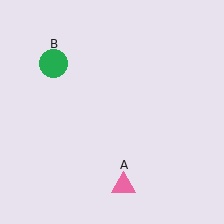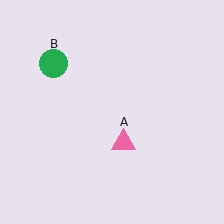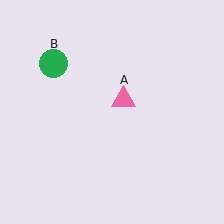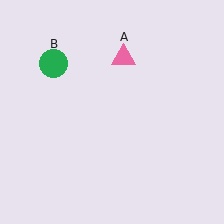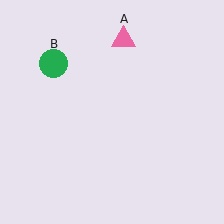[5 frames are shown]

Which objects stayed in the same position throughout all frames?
Green circle (object B) remained stationary.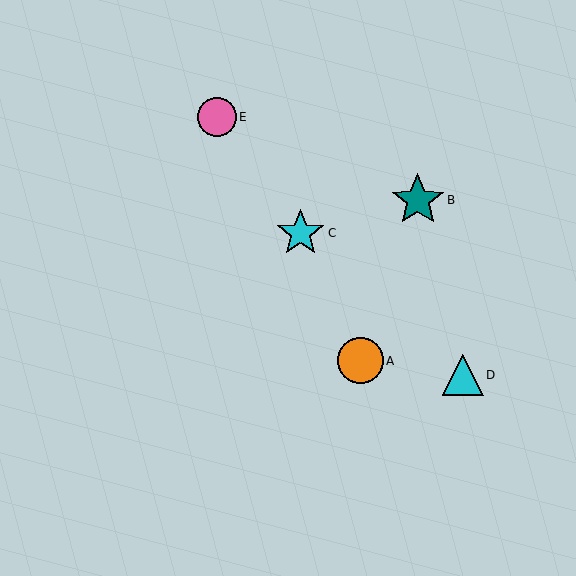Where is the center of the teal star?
The center of the teal star is at (418, 200).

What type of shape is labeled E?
Shape E is a pink circle.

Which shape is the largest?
The teal star (labeled B) is the largest.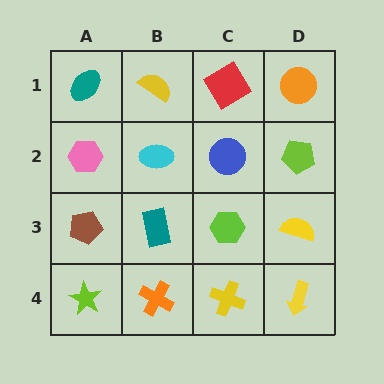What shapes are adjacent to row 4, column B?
A teal rectangle (row 3, column B), a lime star (row 4, column A), a yellow cross (row 4, column C).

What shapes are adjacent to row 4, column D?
A yellow semicircle (row 3, column D), a yellow cross (row 4, column C).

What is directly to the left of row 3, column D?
A lime hexagon.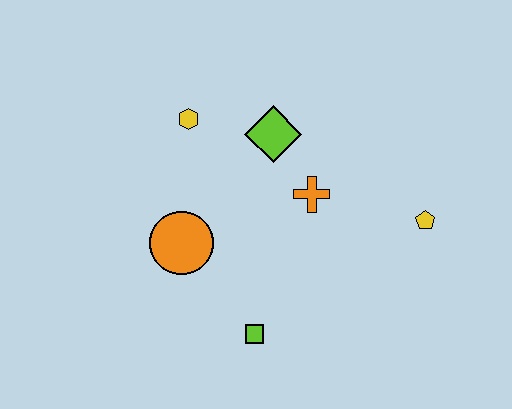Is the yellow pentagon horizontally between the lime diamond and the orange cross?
No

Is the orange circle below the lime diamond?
Yes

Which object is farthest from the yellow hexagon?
The yellow pentagon is farthest from the yellow hexagon.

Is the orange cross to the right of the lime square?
Yes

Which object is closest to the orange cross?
The lime diamond is closest to the orange cross.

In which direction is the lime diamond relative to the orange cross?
The lime diamond is above the orange cross.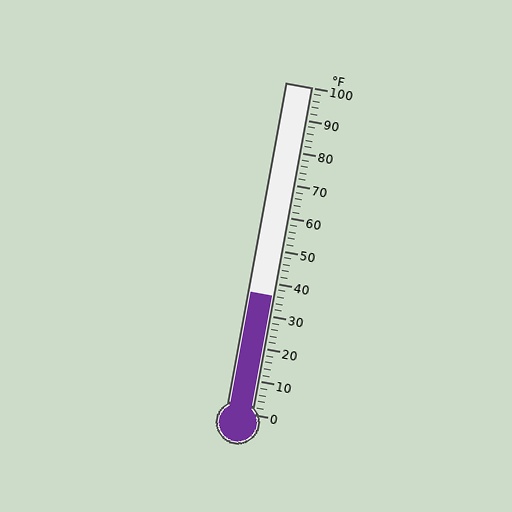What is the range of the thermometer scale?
The thermometer scale ranges from 0°F to 100°F.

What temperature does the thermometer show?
The thermometer shows approximately 36°F.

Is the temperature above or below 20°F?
The temperature is above 20°F.